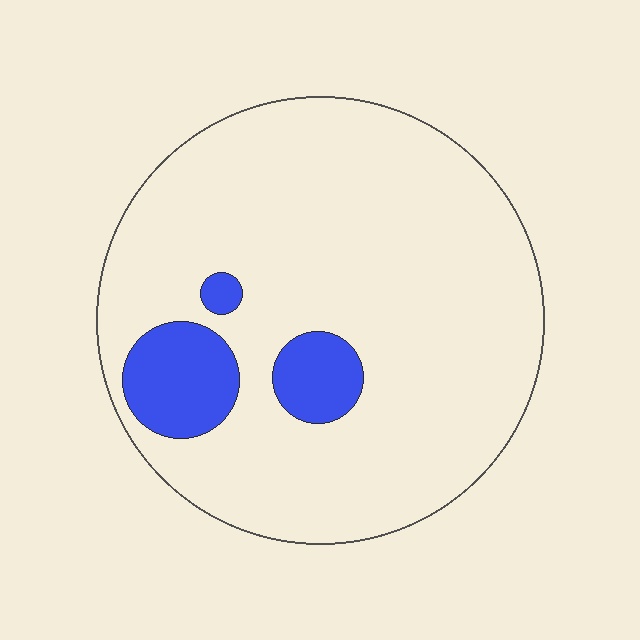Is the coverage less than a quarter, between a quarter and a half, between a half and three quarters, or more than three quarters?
Less than a quarter.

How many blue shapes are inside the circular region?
3.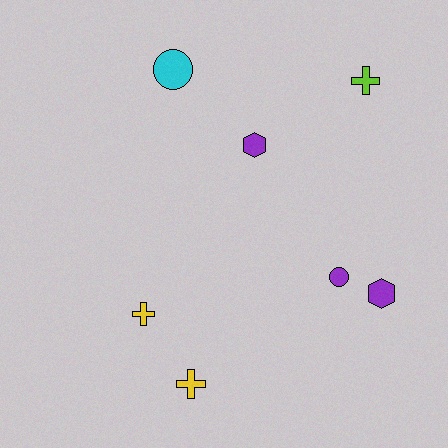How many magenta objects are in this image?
There are no magenta objects.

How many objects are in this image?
There are 7 objects.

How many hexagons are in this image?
There are 2 hexagons.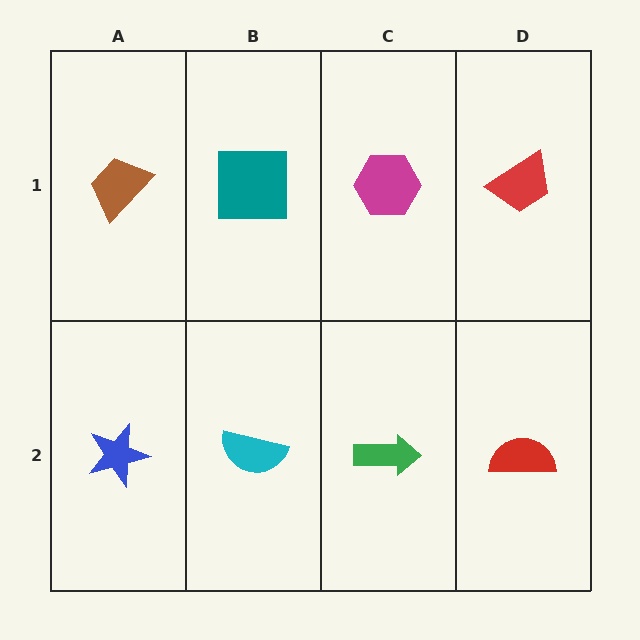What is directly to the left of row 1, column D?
A magenta hexagon.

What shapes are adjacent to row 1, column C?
A green arrow (row 2, column C), a teal square (row 1, column B), a red trapezoid (row 1, column D).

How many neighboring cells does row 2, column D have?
2.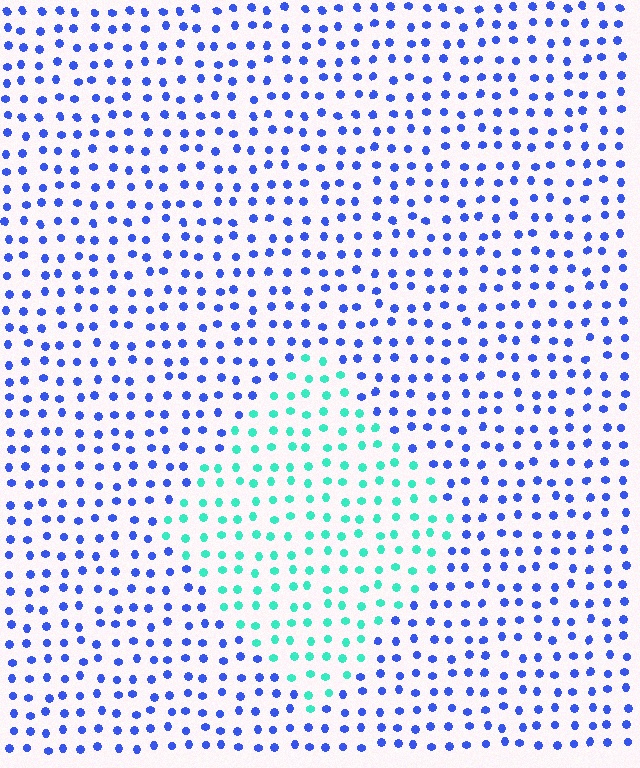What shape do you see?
I see a diamond.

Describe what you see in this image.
The image is filled with small blue elements in a uniform arrangement. A diamond-shaped region is visible where the elements are tinted to a slightly different hue, forming a subtle color boundary.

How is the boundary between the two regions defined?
The boundary is defined purely by a slight shift in hue (about 64 degrees). Spacing, size, and orientation are identical on both sides.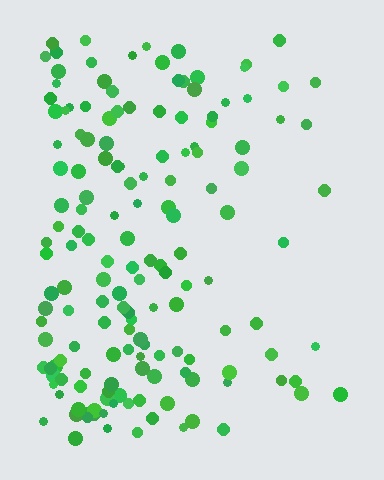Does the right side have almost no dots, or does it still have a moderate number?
Still a moderate number, just noticeably fewer than the left.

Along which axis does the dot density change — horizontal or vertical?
Horizontal.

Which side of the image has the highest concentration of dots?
The left.